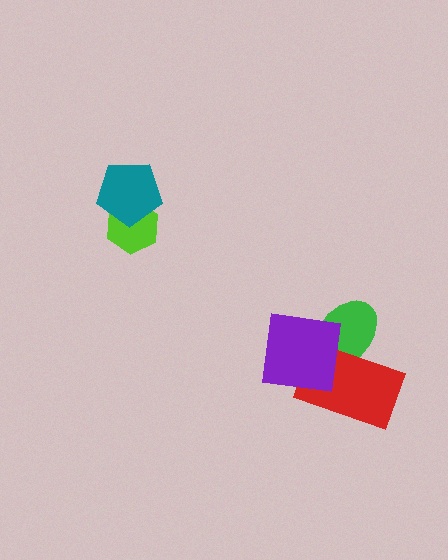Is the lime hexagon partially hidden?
Yes, it is partially covered by another shape.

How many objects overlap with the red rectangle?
2 objects overlap with the red rectangle.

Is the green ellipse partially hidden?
Yes, it is partially covered by another shape.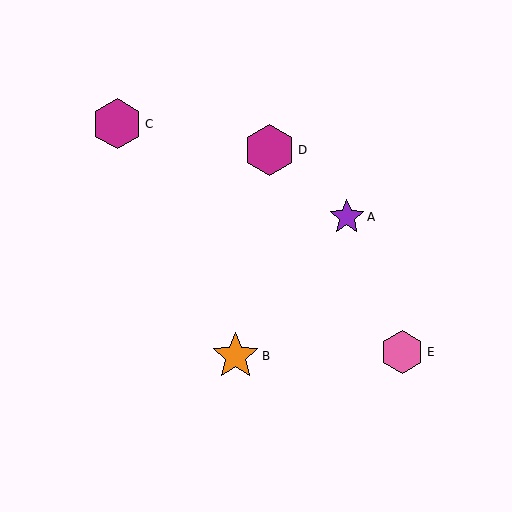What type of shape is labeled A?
Shape A is a purple star.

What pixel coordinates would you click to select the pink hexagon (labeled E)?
Click at (402, 352) to select the pink hexagon E.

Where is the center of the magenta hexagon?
The center of the magenta hexagon is at (117, 124).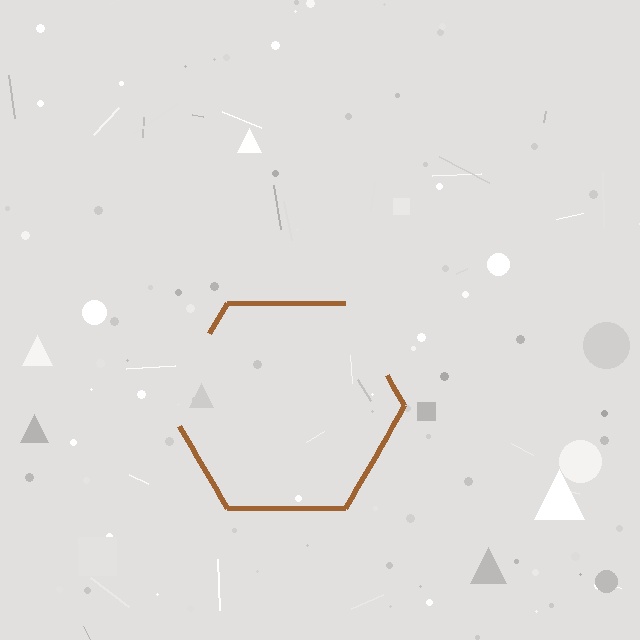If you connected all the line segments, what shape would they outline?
They would outline a hexagon.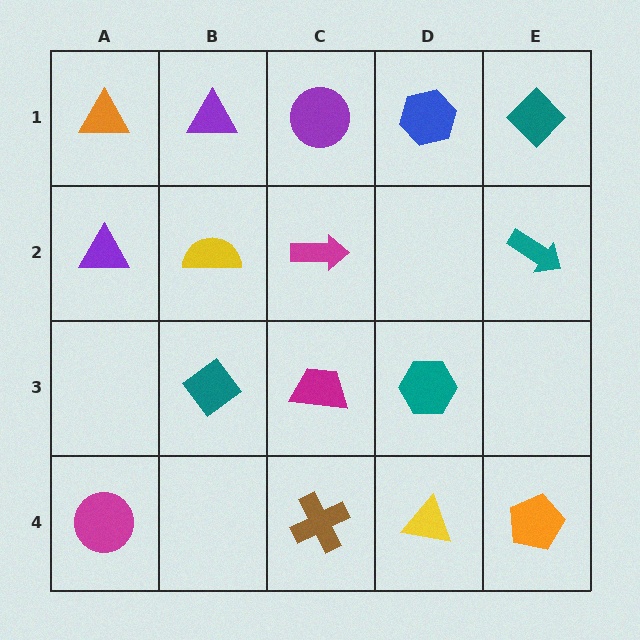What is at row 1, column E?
A teal diamond.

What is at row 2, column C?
A magenta arrow.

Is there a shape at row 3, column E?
No, that cell is empty.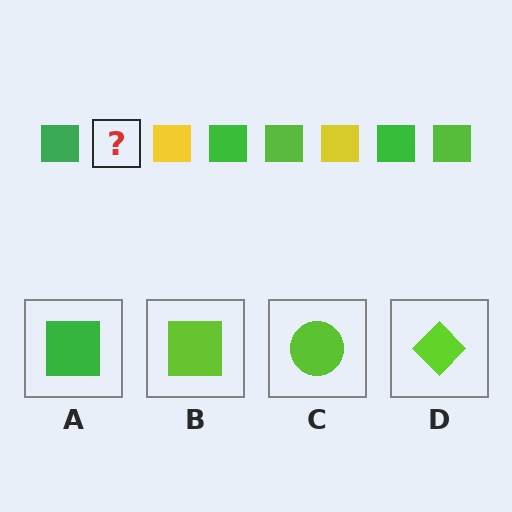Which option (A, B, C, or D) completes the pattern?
B.